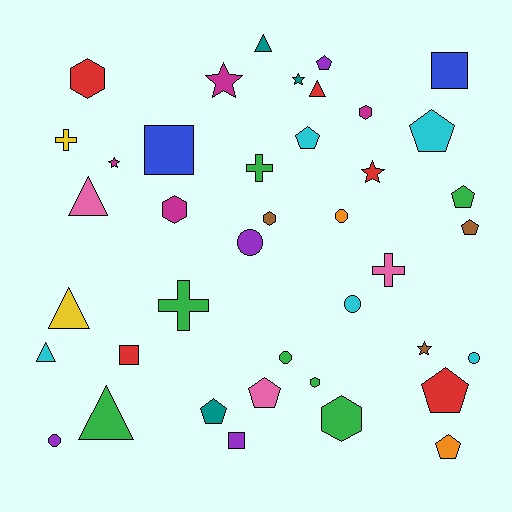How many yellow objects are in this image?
There are 2 yellow objects.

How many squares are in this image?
There are 4 squares.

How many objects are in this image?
There are 40 objects.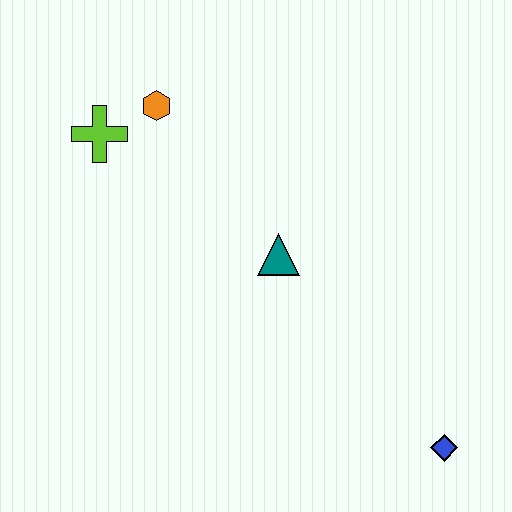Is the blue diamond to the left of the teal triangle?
No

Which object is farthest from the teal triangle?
The blue diamond is farthest from the teal triangle.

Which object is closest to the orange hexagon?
The lime cross is closest to the orange hexagon.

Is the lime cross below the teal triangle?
No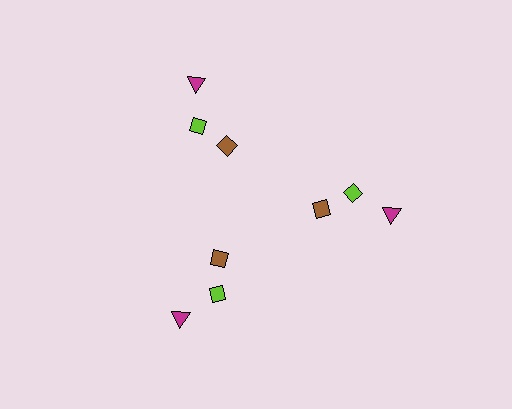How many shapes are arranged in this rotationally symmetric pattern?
There are 9 shapes, arranged in 3 groups of 3.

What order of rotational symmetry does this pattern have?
This pattern has 3-fold rotational symmetry.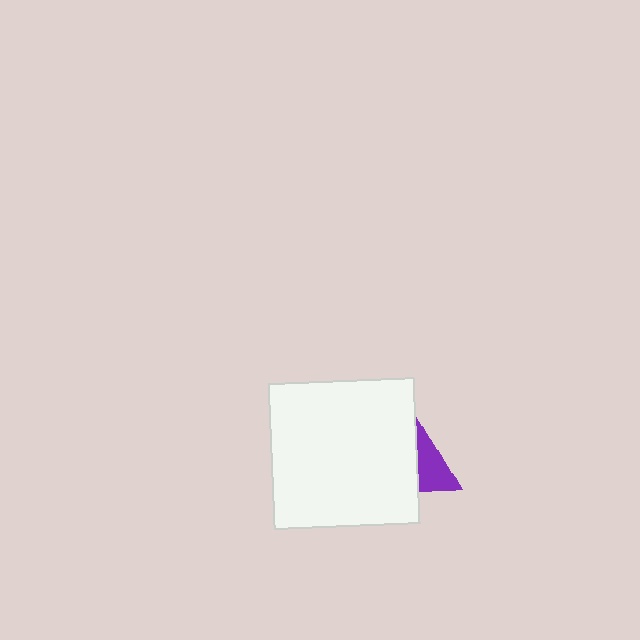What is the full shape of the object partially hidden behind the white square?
The partially hidden object is a purple triangle.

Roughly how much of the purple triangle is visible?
A small part of it is visible (roughly 42%).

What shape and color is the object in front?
The object in front is a white square.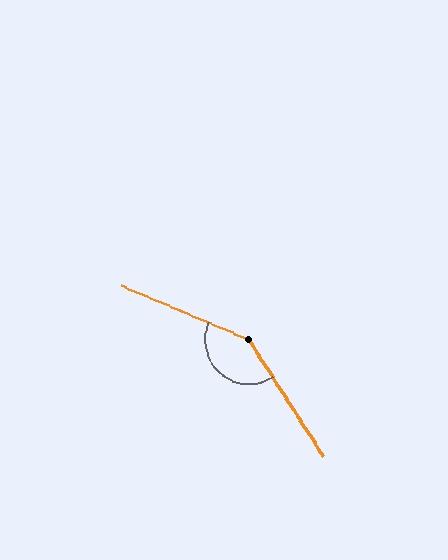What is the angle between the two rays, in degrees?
Approximately 146 degrees.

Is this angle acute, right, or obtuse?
It is obtuse.